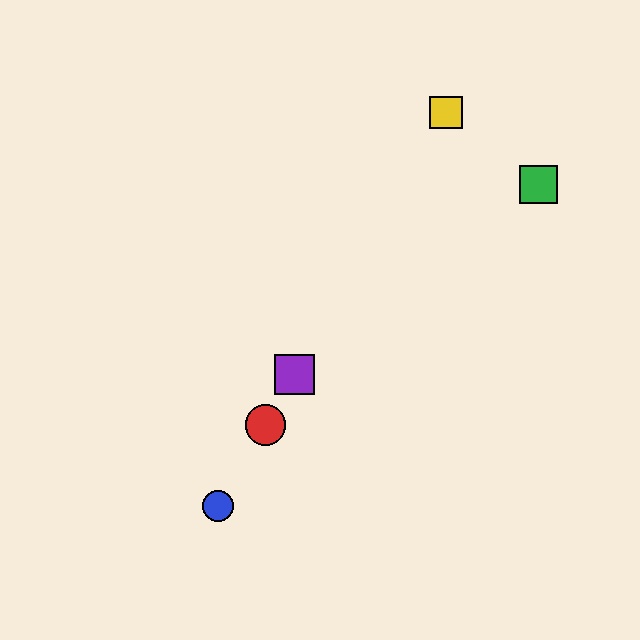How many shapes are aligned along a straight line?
4 shapes (the red circle, the blue circle, the yellow square, the purple square) are aligned along a straight line.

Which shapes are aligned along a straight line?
The red circle, the blue circle, the yellow square, the purple square are aligned along a straight line.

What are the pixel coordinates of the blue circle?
The blue circle is at (218, 506).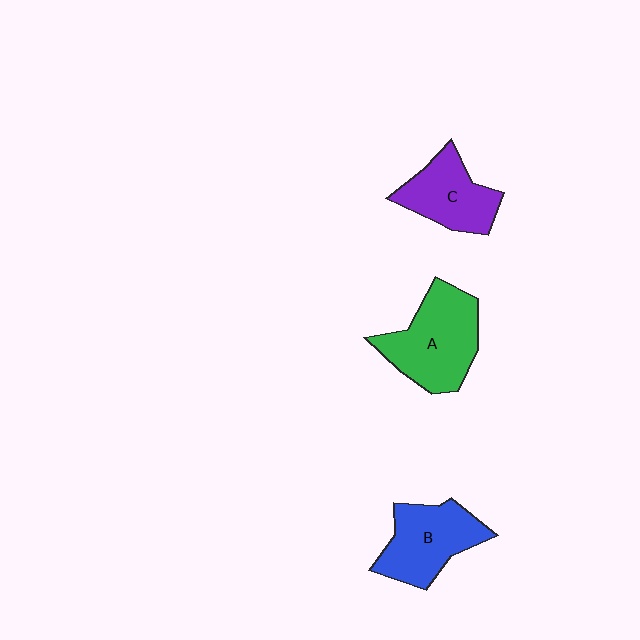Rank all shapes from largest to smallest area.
From largest to smallest: A (green), B (blue), C (purple).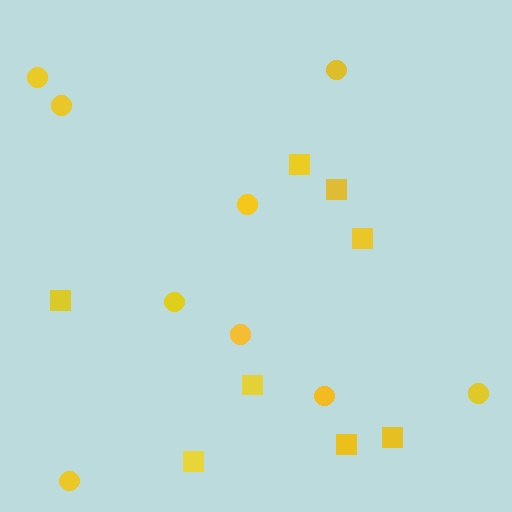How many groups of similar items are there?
There are 2 groups: one group of squares (8) and one group of circles (9).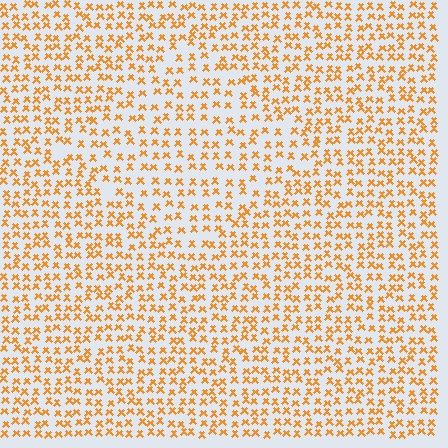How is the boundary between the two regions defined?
The boundary is defined by a change in element density (approximately 1.4x ratio). All elements are the same color, size, and shape.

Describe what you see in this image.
The image contains small orange elements arranged at two different densities. A diamond-shaped region is visible where the elements are less densely packed than the surrounding area.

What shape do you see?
I see a diamond.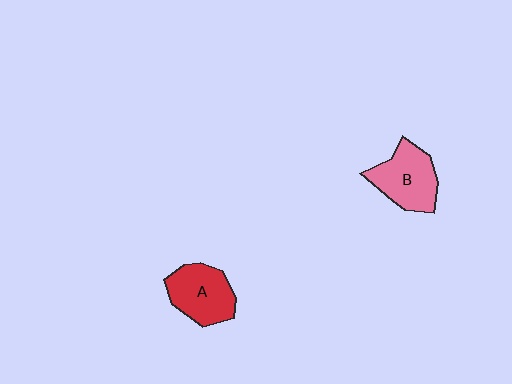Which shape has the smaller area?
Shape A (red).